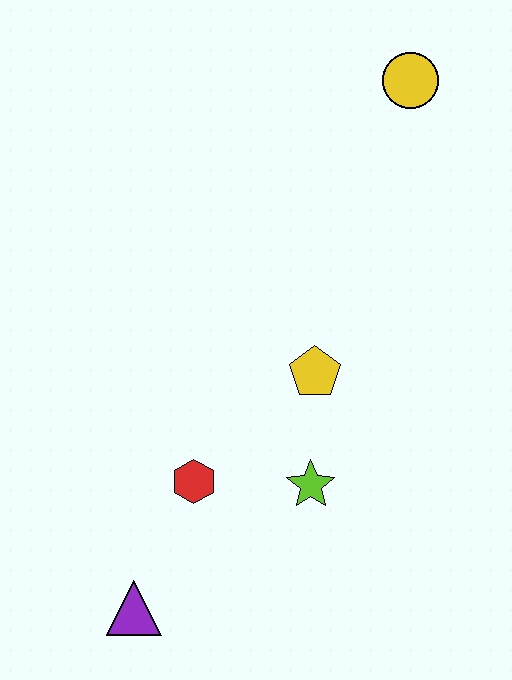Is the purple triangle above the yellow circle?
No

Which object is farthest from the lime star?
The yellow circle is farthest from the lime star.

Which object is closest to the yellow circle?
The yellow pentagon is closest to the yellow circle.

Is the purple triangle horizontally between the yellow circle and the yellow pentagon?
No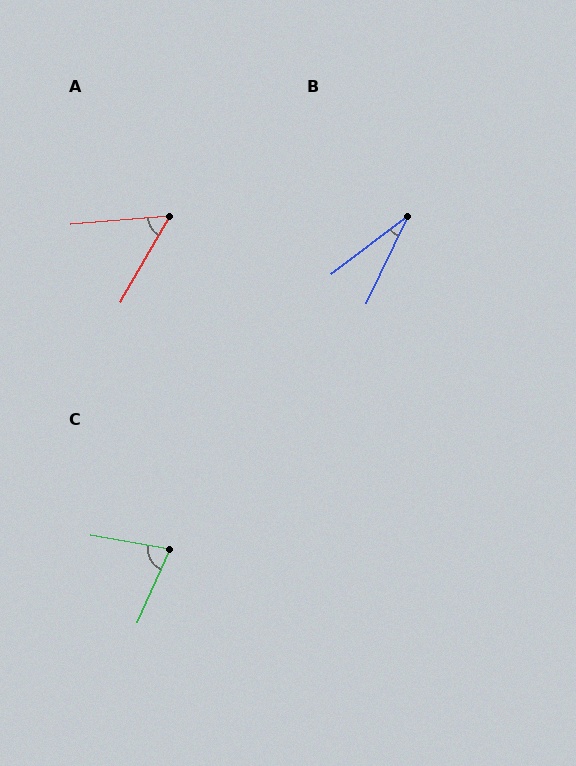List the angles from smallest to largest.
B (28°), A (55°), C (76°).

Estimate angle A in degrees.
Approximately 55 degrees.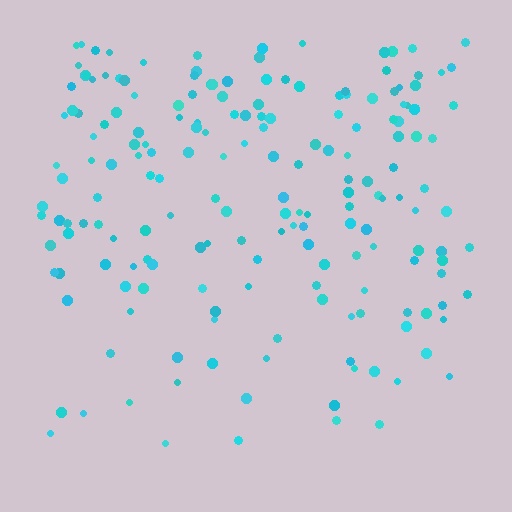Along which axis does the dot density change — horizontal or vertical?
Vertical.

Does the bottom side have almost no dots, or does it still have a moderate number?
Still a moderate number, just noticeably fewer than the top.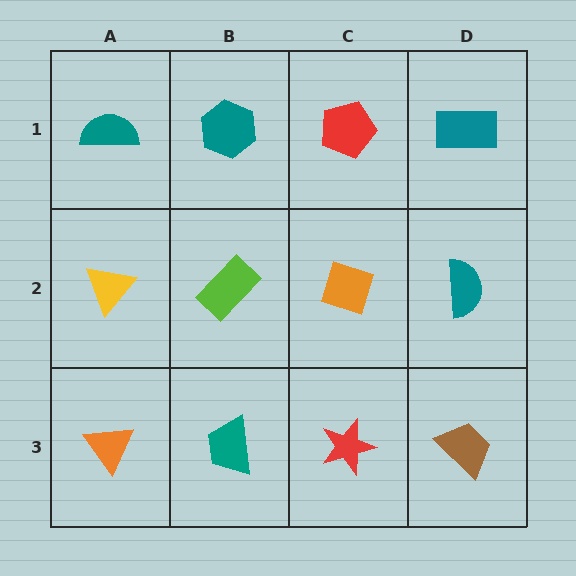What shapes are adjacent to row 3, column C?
An orange diamond (row 2, column C), a teal trapezoid (row 3, column B), a brown trapezoid (row 3, column D).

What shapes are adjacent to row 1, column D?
A teal semicircle (row 2, column D), a red pentagon (row 1, column C).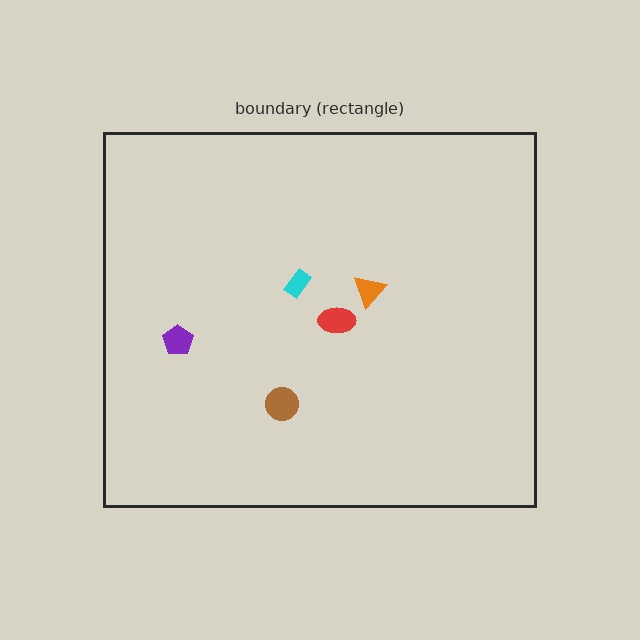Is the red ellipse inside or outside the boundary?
Inside.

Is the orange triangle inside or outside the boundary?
Inside.